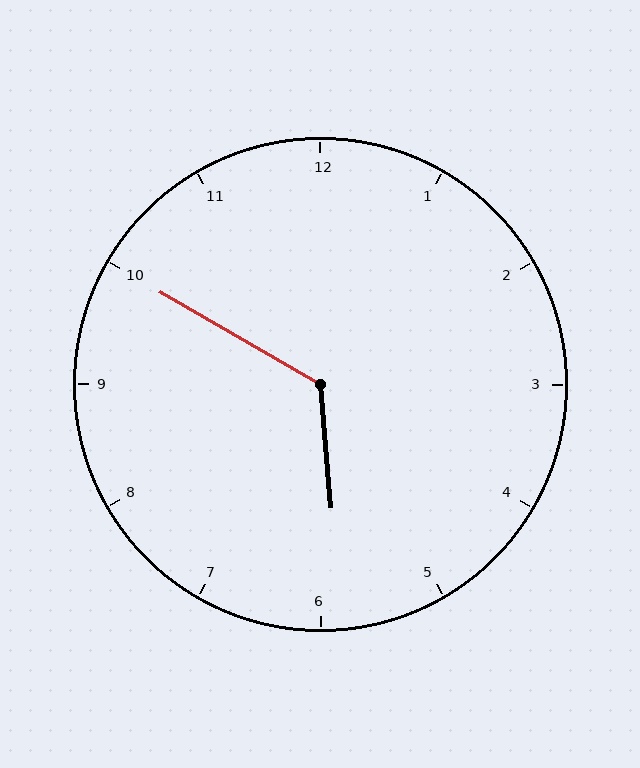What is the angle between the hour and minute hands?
Approximately 125 degrees.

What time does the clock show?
5:50.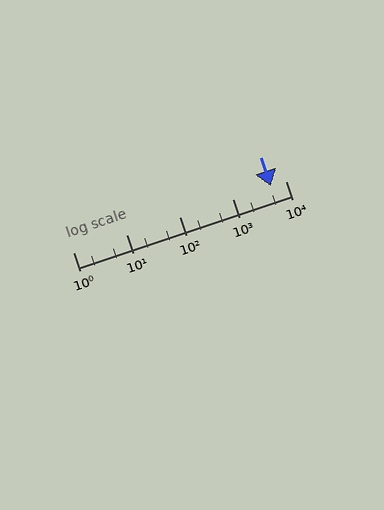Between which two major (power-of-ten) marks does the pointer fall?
The pointer is between 1000 and 10000.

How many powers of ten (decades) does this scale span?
The scale spans 4 decades, from 1 to 10000.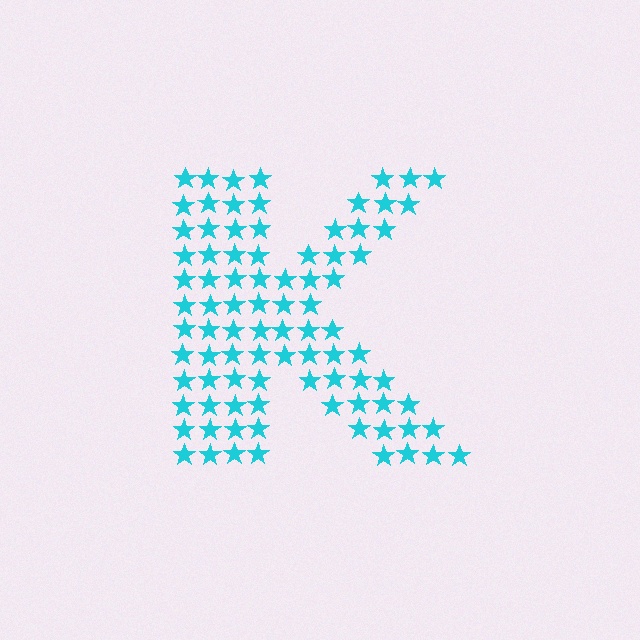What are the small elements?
The small elements are stars.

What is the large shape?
The large shape is the letter K.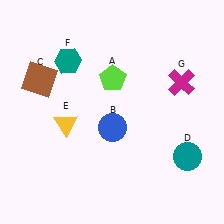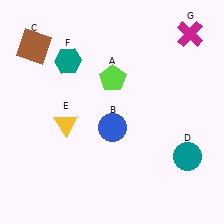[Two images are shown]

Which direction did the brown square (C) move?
The brown square (C) moved up.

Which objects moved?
The objects that moved are: the brown square (C), the magenta cross (G).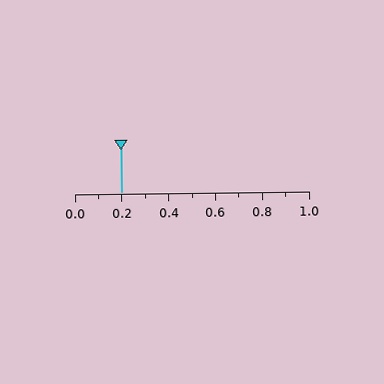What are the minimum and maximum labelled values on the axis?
The axis runs from 0.0 to 1.0.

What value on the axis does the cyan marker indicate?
The marker indicates approximately 0.2.